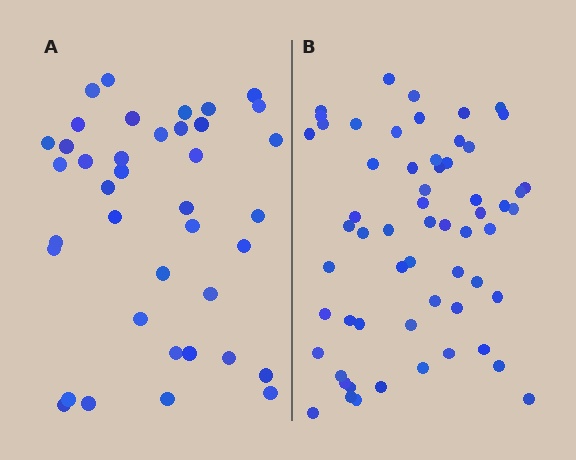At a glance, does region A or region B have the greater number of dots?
Region B (the right region) has more dots.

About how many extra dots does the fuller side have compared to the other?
Region B has approximately 20 more dots than region A.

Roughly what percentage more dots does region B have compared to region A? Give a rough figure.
About 55% more.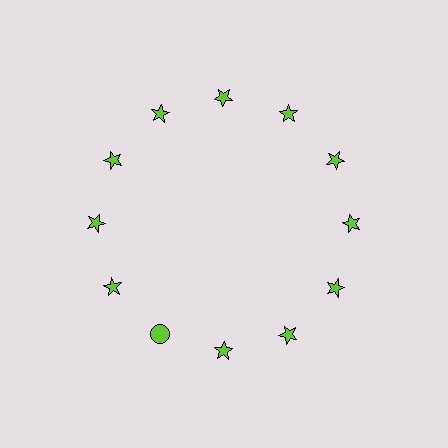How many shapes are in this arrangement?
There are 12 shapes arranged in a ring pattern.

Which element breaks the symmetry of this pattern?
The lime circle at roughly the 7 o'clock position breaks the symmetry. All other shapes are lime stars.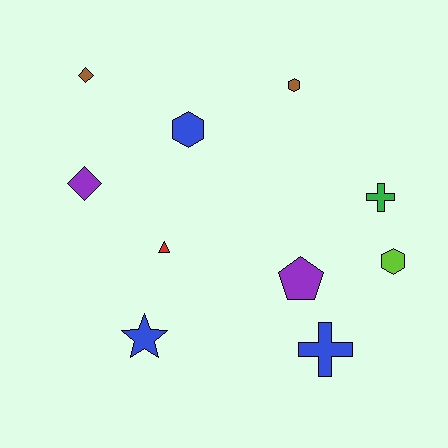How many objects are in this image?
There are 10 objects.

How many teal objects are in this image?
There are no teal objects.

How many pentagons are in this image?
There is 1 pentagon.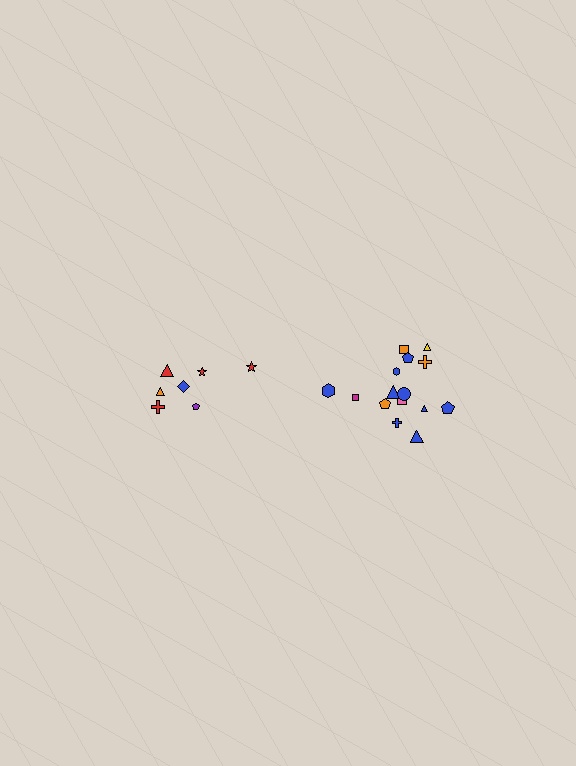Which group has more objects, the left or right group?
The right group.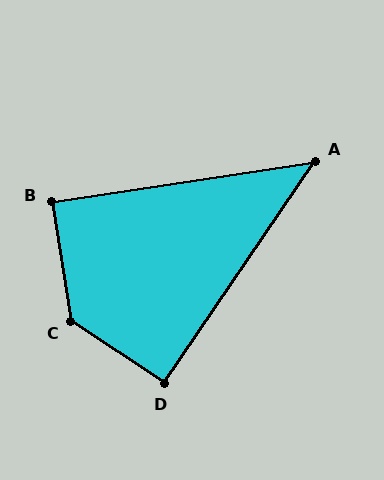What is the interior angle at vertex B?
Approximately 89 degrees (approximately right).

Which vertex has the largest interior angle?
C, at approximately 133 degrees.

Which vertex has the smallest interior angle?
A, at approximately 47 degrees.